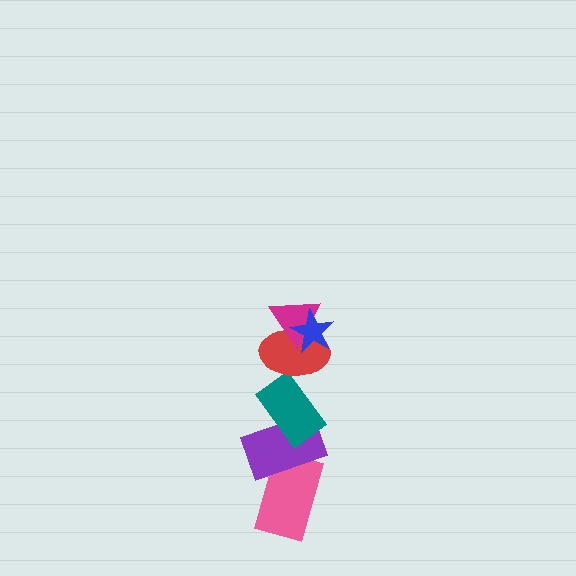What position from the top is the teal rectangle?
The teal rectangle is 4th from the top.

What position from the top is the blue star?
The blue star is 1st from the top.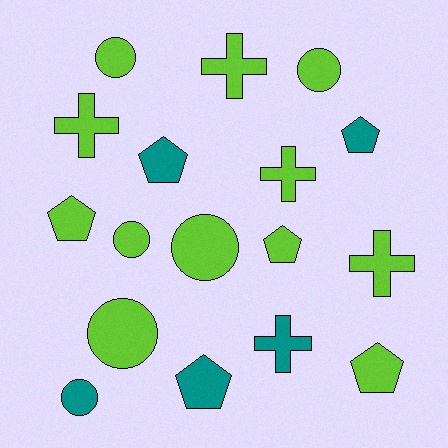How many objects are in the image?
There are 17 objects.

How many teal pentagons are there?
There are 3 teal pentagons.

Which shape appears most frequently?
Pentagon, with 6 objects.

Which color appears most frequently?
Lime, with 12 objects.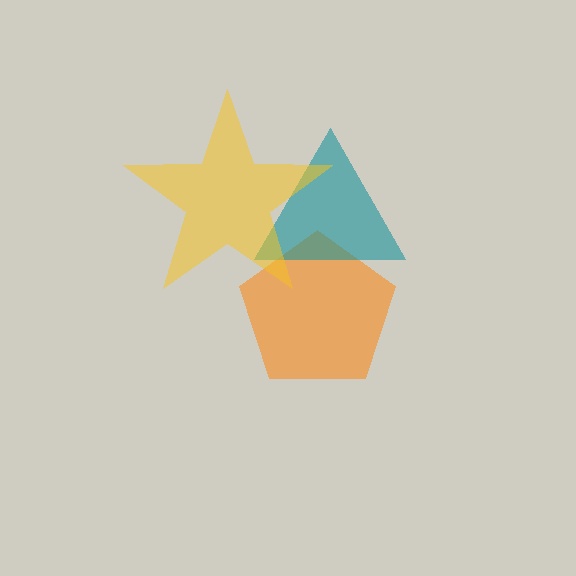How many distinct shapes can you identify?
There are 3 distinct shapes: an orange pentagon, a teal triangle, a yellow star.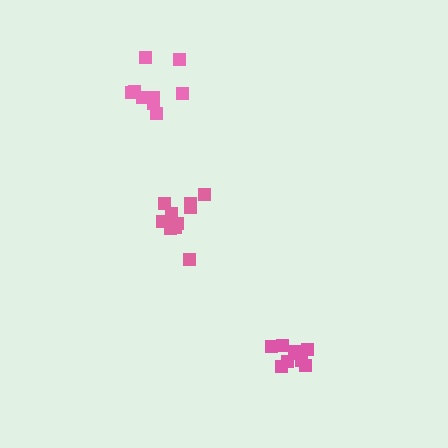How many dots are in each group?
Group 1: 10 dots, Group 2: 9 dots, Group 3: 9 dots (28 total).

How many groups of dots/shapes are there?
There are 3 groups.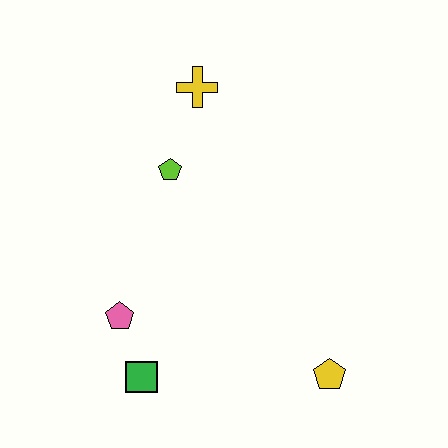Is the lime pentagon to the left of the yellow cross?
Yes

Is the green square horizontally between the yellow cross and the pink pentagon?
Yes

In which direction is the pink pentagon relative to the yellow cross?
The pink pentagon is below the yellow cross.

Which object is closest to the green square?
The pink pentagon is closest to the green square.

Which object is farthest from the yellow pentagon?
The yellow cross is farthest from the yellow pentagon.